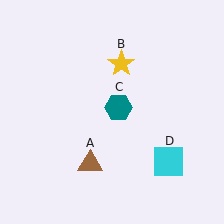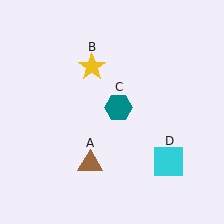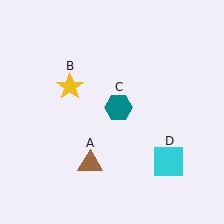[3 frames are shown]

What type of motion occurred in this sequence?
The yellow star (object B) rotated counterclockwise around the center of the scene.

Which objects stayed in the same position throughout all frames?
Brown triangle (object A) and teal hexagon (object C) and cyan square (object D) remained stationary.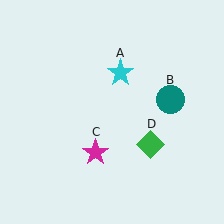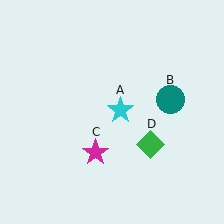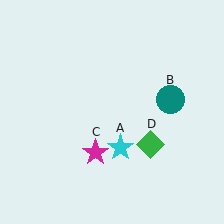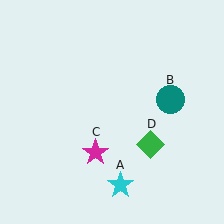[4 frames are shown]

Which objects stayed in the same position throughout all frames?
Teal circle (object B) and magenta star (object C) and green diamond (object D) remained stationary.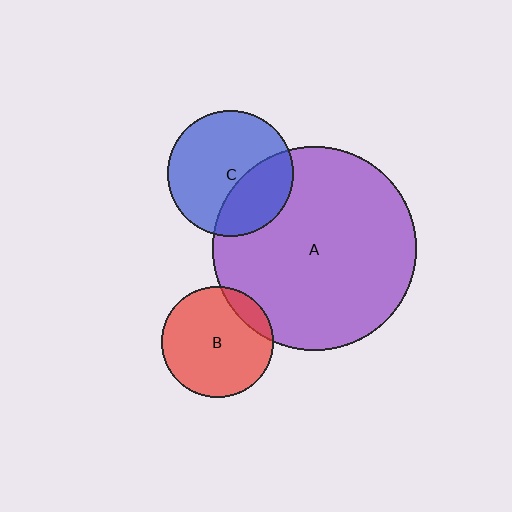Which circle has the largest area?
Circle A (purple).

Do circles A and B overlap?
Yes.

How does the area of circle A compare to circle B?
Approximately 3.3 times.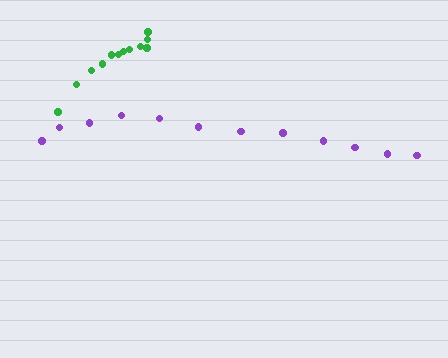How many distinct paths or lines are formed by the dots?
There are 2 distinct paths.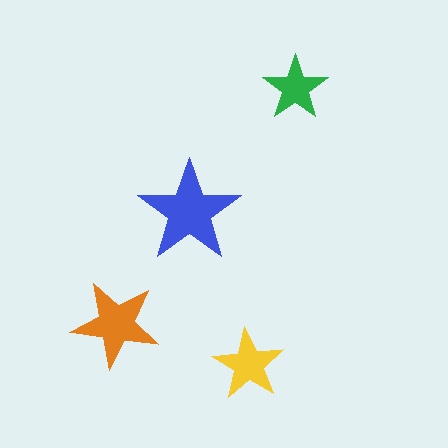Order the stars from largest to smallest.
the blue one, the orange one, the yellow one, the green one.